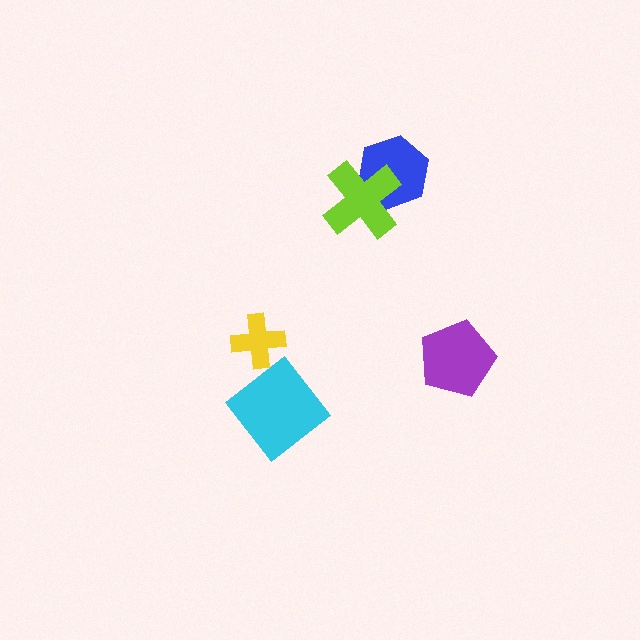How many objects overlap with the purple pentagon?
0 objects overlap with the purple pentagon.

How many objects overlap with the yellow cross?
0 objects overlap with the yellow cross.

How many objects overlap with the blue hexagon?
1 object overlaps with the blue hexagon.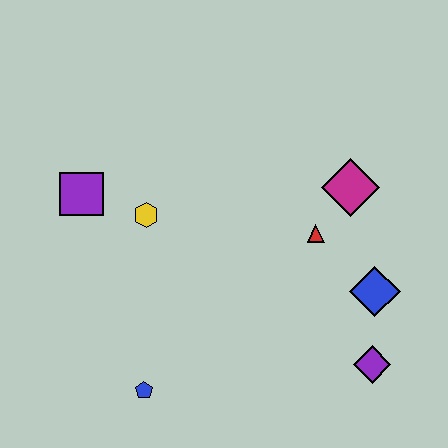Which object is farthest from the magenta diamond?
The blue pentagon is farthest from the magenta diamond.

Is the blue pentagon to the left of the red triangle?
Yes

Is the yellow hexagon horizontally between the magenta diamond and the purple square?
Yes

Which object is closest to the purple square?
The yellow hexagon is closest to the purple square.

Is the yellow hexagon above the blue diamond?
Yes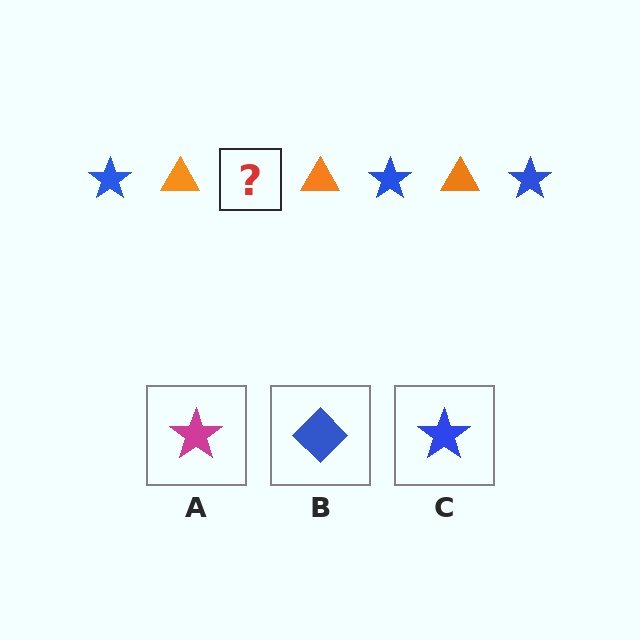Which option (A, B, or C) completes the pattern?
C.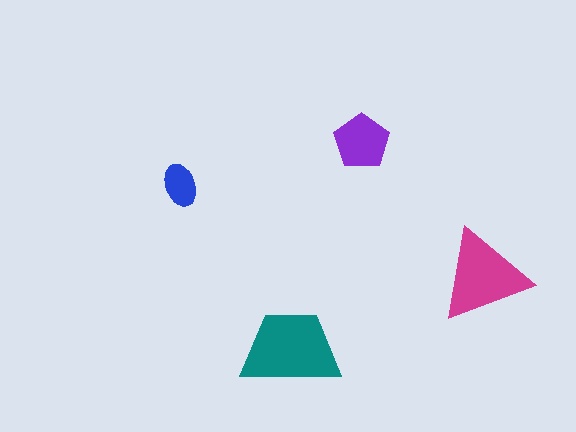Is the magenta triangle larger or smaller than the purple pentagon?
Larger.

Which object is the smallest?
The blue ellipse.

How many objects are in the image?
There are 4 objects in the image.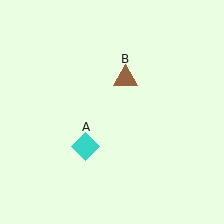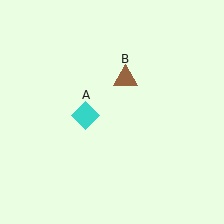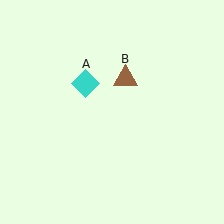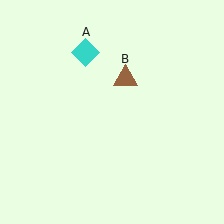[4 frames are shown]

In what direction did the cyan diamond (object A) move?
The cyan diamond (object A) moved up.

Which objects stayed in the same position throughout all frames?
Brown triangle (object B) remained stationary.